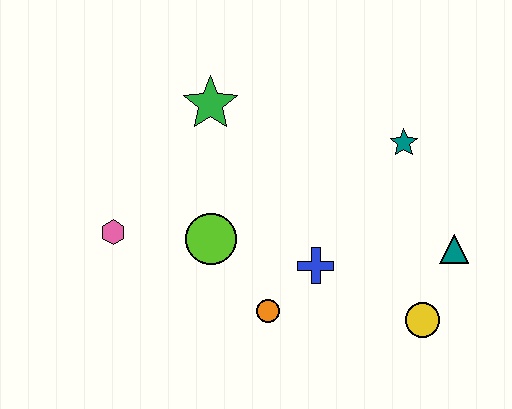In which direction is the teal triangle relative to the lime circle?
The teal triangle is to the right of the lime circle.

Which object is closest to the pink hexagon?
The lime circle is closest to the pink hexagon.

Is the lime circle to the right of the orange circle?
No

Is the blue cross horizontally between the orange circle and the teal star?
Yes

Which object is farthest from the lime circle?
The teal triangle is farthest from the lime circle.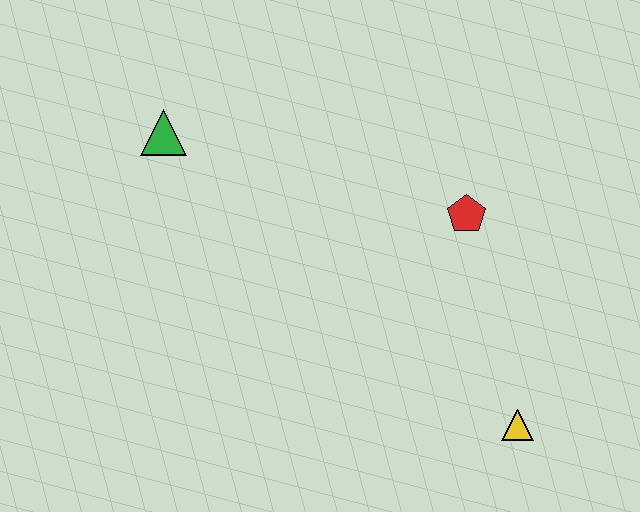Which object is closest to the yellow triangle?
The red pentagon is closest to the yellow triangle.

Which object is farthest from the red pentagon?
The green triangle is farthest from the red pentagon.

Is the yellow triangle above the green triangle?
No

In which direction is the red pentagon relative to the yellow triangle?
The red pentagon is above the yellow triangle.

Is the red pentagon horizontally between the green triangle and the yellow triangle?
Yes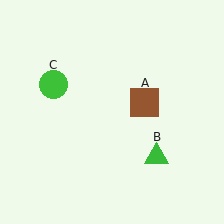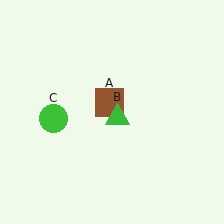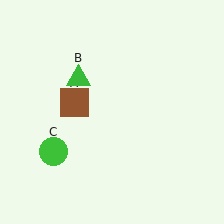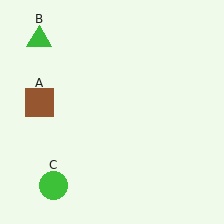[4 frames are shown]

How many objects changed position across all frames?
3 objects changed position: brown square (object A), green triangle (object B), green circle (object C).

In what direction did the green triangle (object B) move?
The green triangle (object B) moved up and to the left.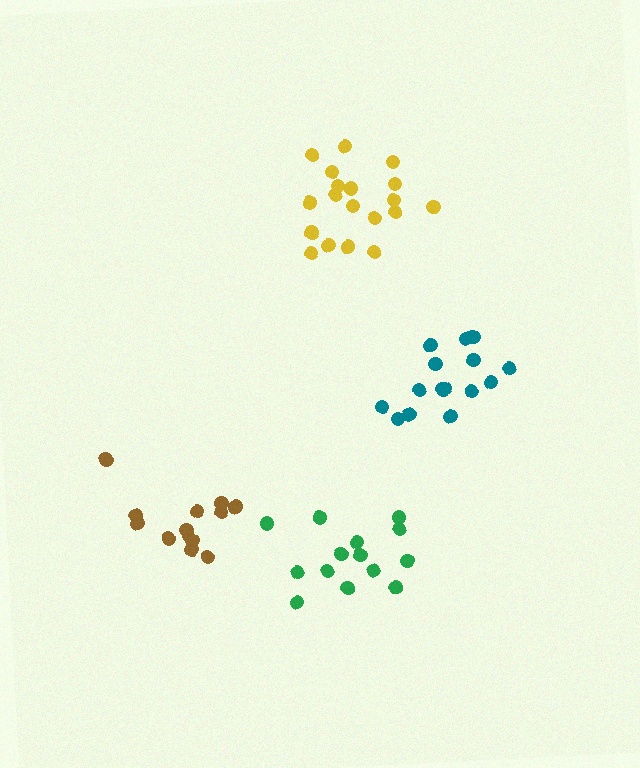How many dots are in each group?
Group 1: 19 dots, Group 2: 13 dots, Group 3: 14 dots, Group 4: 15 dots (61 total).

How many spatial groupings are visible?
There are 4 spatial groupings.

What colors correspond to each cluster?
The clusters are colored: yellow, brown, green, teal.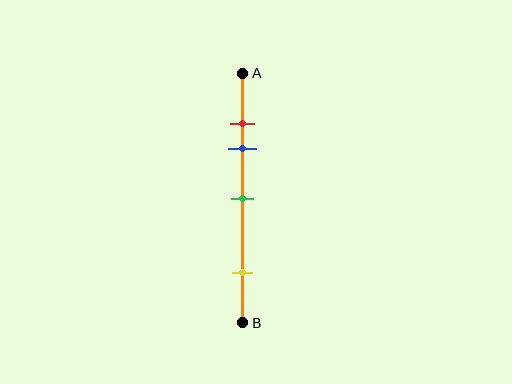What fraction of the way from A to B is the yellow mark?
The yellow mark is approximately 80% (0.8) of the way from A to B.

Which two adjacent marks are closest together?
The red and blue marks are the closest adjacent pair.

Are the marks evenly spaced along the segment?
No, the marks are not evenly spaced.